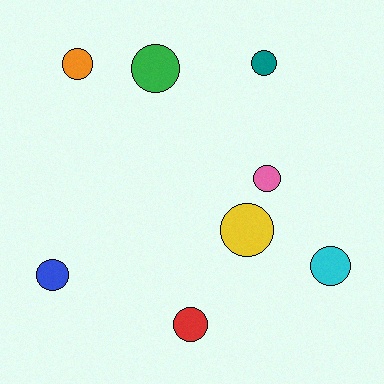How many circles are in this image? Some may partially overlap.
There are 8 circles.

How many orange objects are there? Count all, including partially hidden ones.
There is 1 orange object.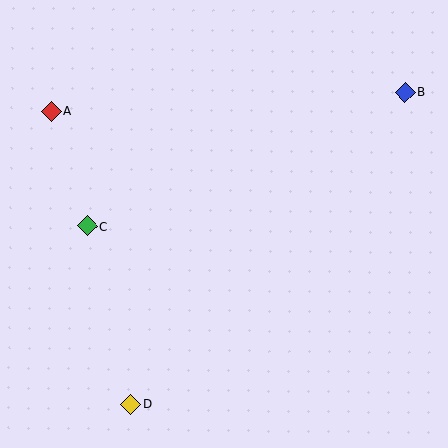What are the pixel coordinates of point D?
Point D is at (131, 404).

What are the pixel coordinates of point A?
Point A is at (52, 111).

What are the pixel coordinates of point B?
Point B is at (405, 92).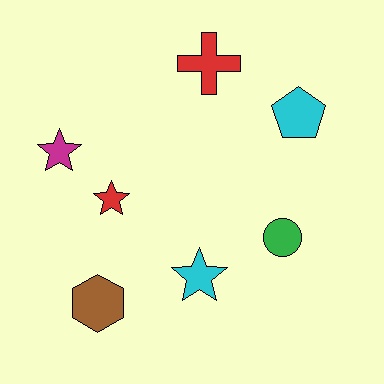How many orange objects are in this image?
There are no orange objects.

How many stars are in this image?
There are 3 stars.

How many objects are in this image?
There are 7 objects.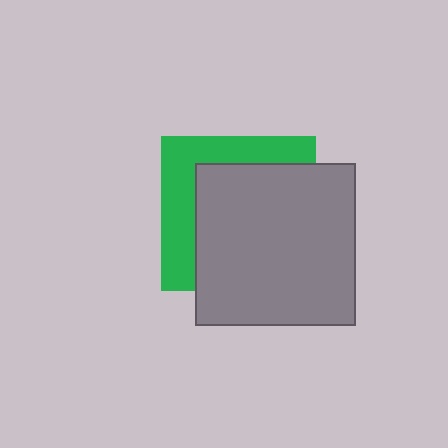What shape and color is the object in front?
The object in front is a gray rectangle.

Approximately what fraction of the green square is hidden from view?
Roughly 64% of the green square is hidden behind the gray rectangle.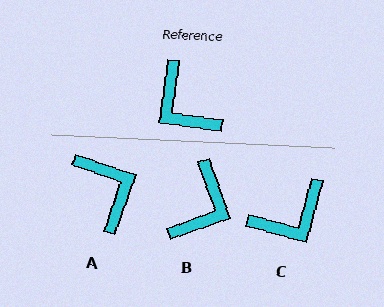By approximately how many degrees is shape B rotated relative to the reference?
Approximately 118 degrees counter-clockwise.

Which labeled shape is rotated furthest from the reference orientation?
A, about 169 degrees away.